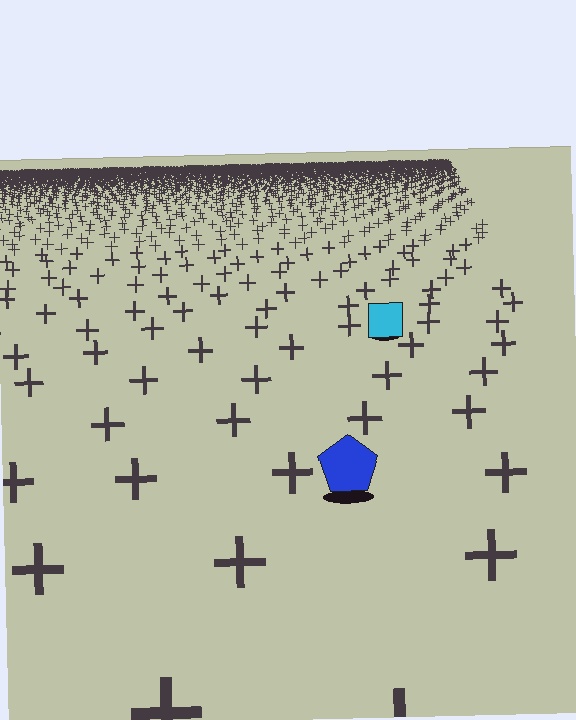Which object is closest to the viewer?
The blue pentagon is closest. The texture marks near it are larger and more spread out.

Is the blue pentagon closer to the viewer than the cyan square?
Yes. The blue pentagon is closer — you can tell from the texture gradient: the ground texture is coarser near it.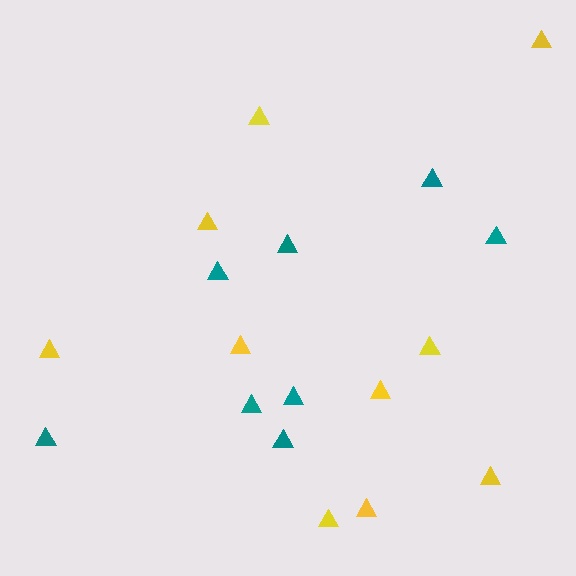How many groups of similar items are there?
There are 2 groups: one group of yellow triangles (10) and one group of teal triangles (8).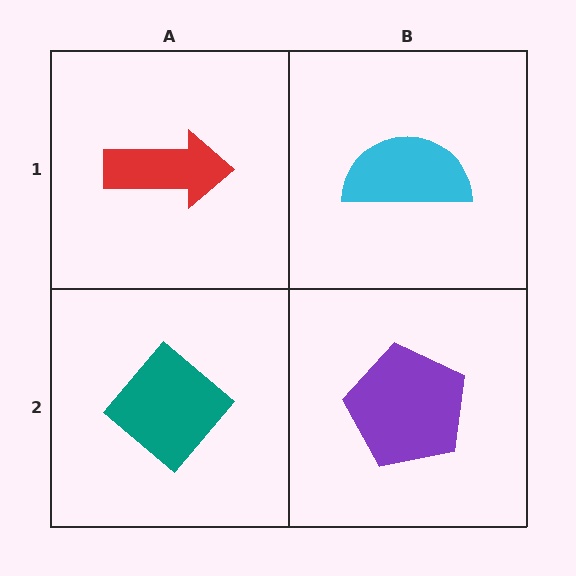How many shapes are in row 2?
2 shapes.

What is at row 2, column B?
A purple pentagon.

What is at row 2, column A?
A teal diamond.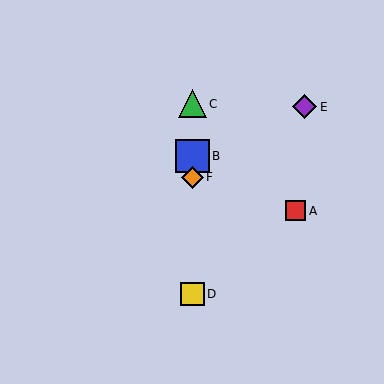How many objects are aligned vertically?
4 objects (B, C, D, F) are aligned vertically.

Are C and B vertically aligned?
Yes, both are at x≈192.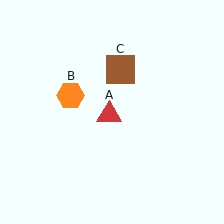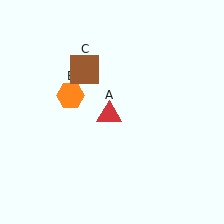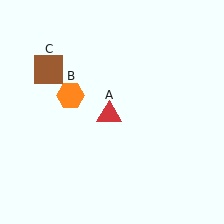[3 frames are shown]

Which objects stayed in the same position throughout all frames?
Red triangle (object A) and orange hexagon (object B) remained stationary.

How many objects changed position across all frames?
1 object changed position: brown square (object C).